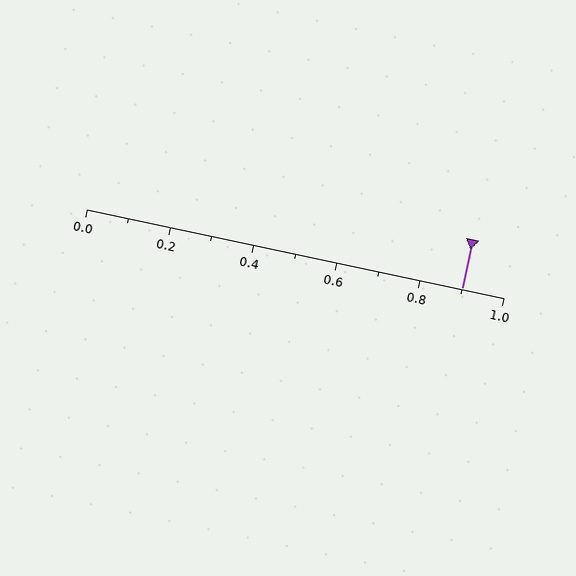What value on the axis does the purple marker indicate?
The marker indicates approximately 0.9.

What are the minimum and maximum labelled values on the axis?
The axis runs from 0.0 to 1.0.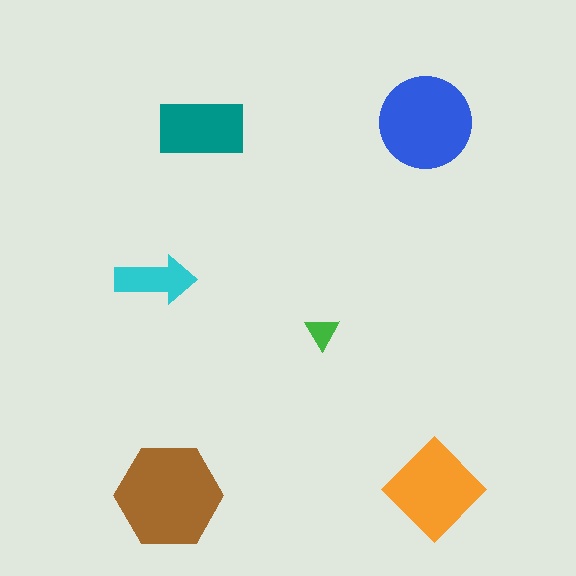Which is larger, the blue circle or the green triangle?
The blue circle.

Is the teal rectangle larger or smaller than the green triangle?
Larger.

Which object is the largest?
The brown hexagon.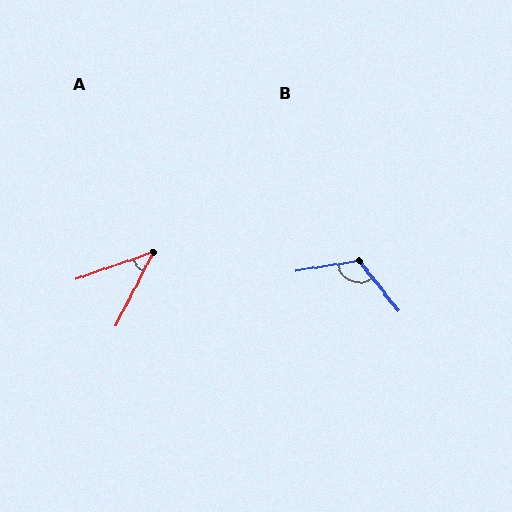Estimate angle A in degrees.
Approximately 43 degrees.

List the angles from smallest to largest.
A (43°), B (119°).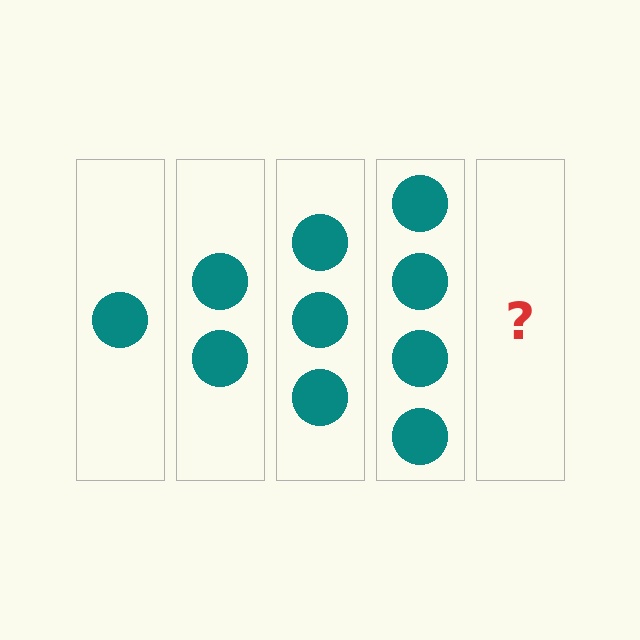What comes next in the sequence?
The next element should be 5 circles.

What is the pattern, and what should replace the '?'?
The pattern is that each step adds one more circle. The '?' should be 5 circles.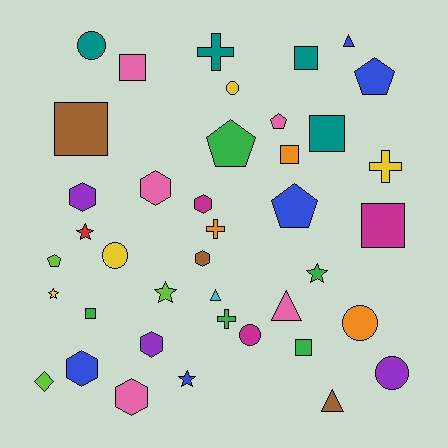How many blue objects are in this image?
There are 5 blue objects.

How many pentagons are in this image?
There are 5 pentagons.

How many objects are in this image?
There are 40 objects.